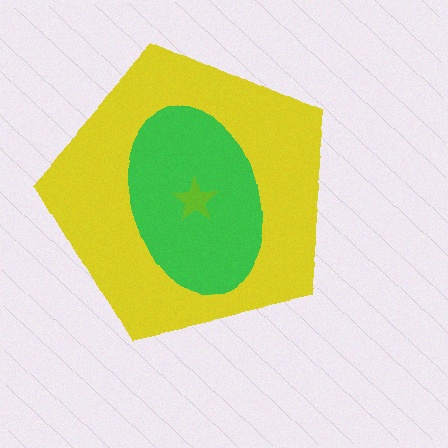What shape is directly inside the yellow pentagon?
The green ellipse.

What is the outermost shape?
The yellow pentagon.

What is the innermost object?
The lime star.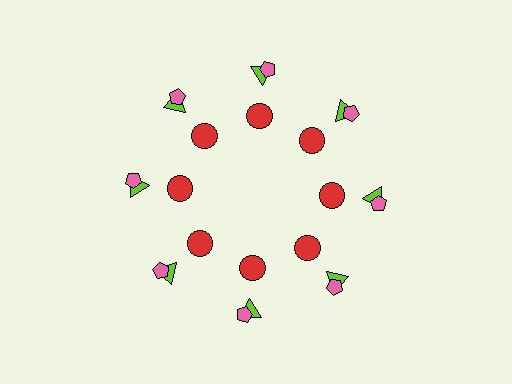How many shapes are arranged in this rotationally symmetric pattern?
There are 24 shapes, arranged in 8 groups of 3.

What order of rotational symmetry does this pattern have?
This pattern has 8-fold rotational symmetry.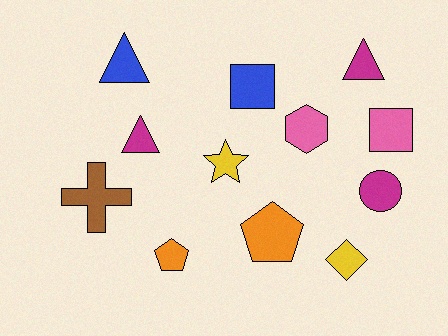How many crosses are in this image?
There is 1 cross.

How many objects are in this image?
There are 12 objects.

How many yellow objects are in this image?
There are 2 yellow objects.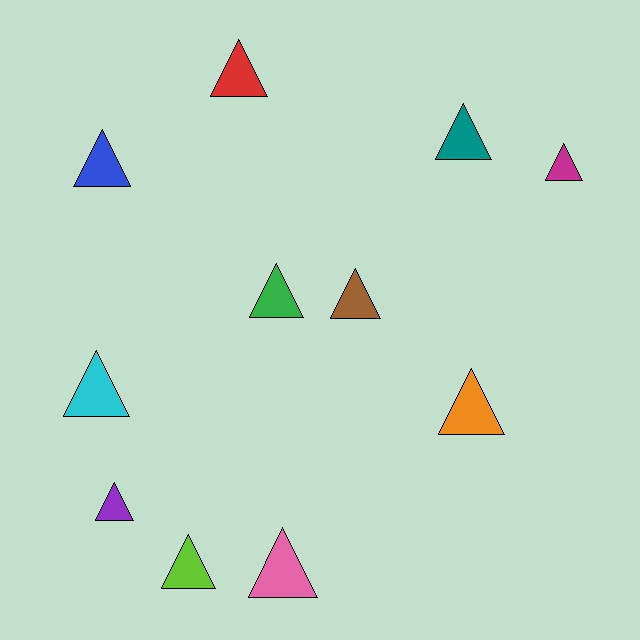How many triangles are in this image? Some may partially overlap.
There are 11 triangles.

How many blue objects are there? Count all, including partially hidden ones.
There is 1 blue object.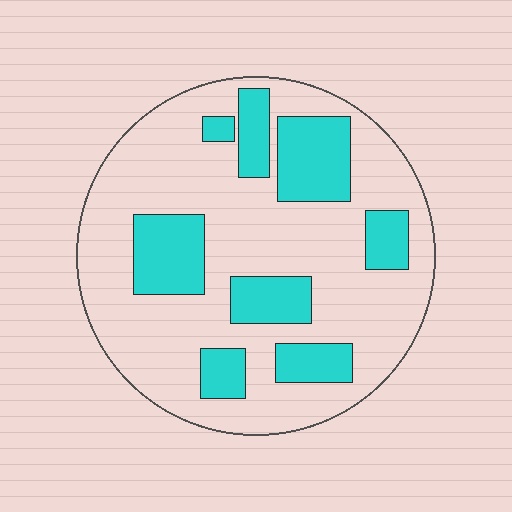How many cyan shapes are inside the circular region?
8.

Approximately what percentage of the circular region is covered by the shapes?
Approximately 25%.